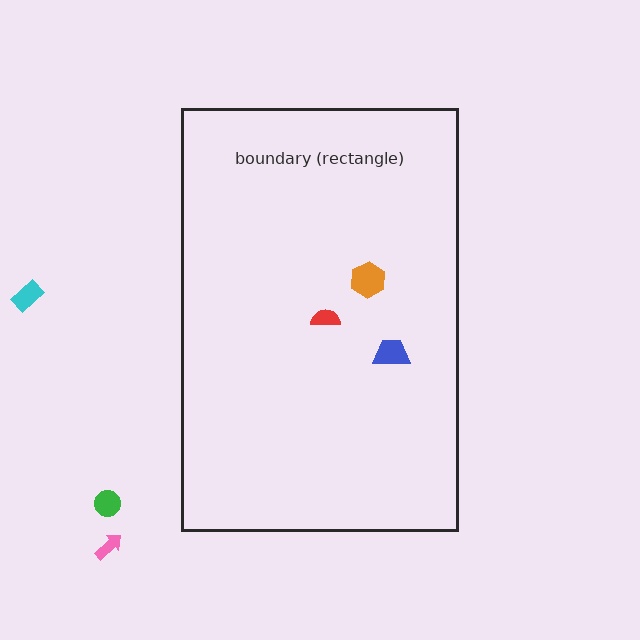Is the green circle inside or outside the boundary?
Outside.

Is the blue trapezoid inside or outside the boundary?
Inside.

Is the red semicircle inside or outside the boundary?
Inside.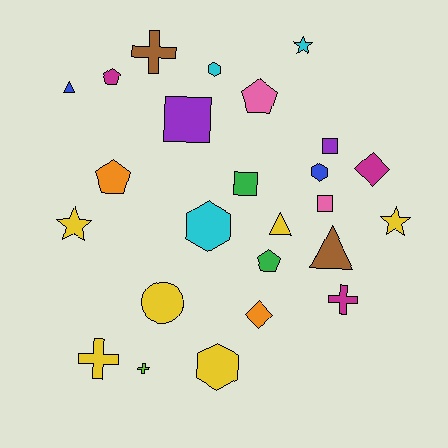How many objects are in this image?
There are 25 objects.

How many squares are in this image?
There are 4 squares.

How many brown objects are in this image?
There are 2 brown objects.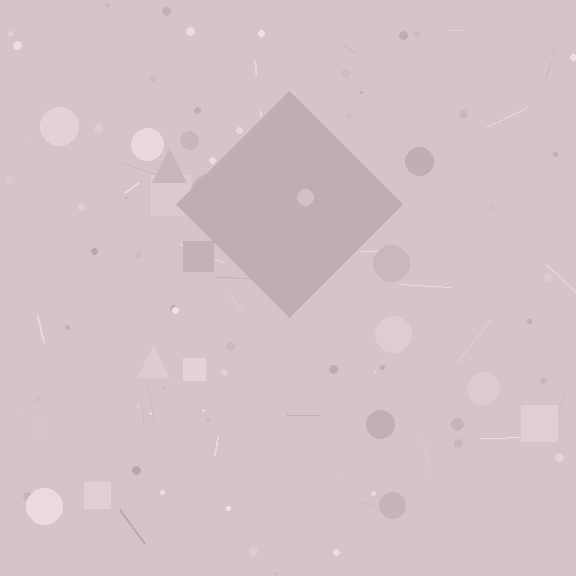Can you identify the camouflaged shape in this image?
The camouflaged shape is a diamond.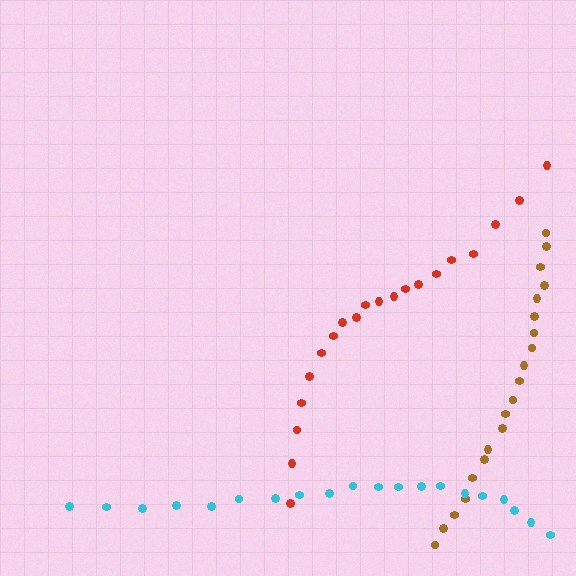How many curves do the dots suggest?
There are 3 distinct paths.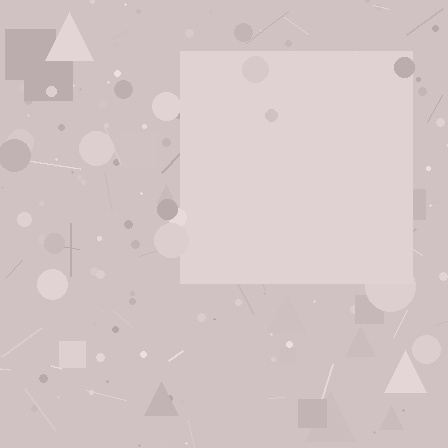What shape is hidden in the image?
A square is hidden in the image.